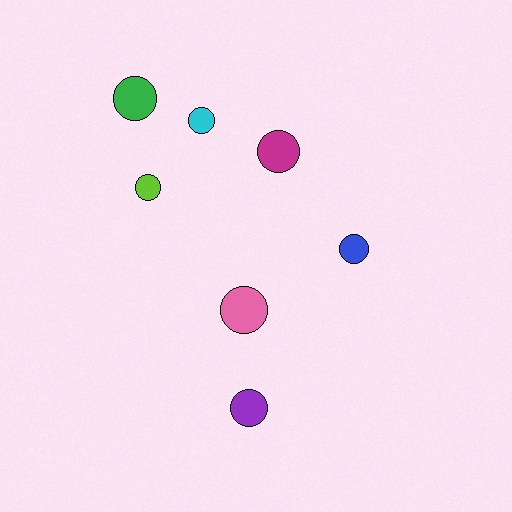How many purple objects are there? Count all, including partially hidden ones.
There is 1 purple object.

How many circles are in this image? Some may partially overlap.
There are 7 circles.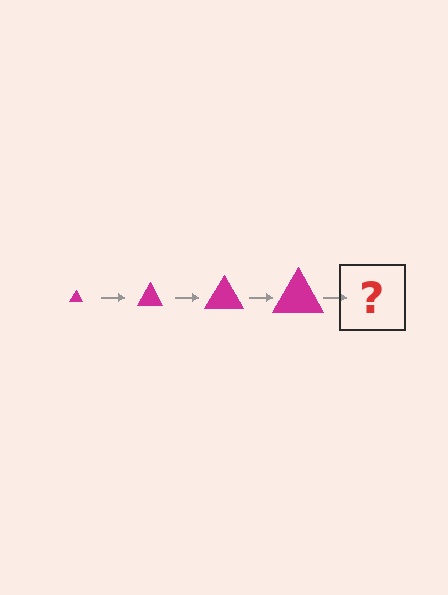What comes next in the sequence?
The next element should be a magenta triangle, larger than the previous one.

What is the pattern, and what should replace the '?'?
The pattern is that the triangle gets progressively larger each step. The '?' should be a magenta triangle, larger than the previous one.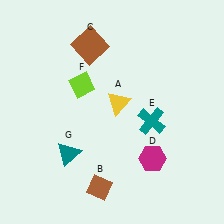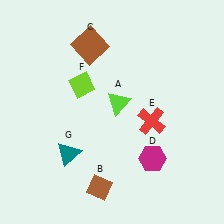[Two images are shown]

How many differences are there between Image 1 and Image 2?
There are 2 differences between the two images.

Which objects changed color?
A changed from yellow to lime. E changed from teal to red.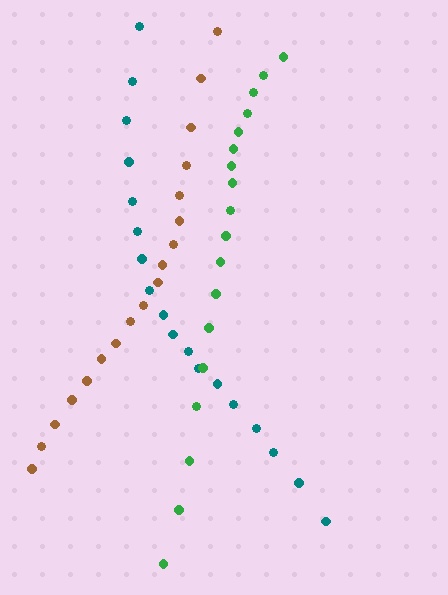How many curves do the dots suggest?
There are 3 distinct paths.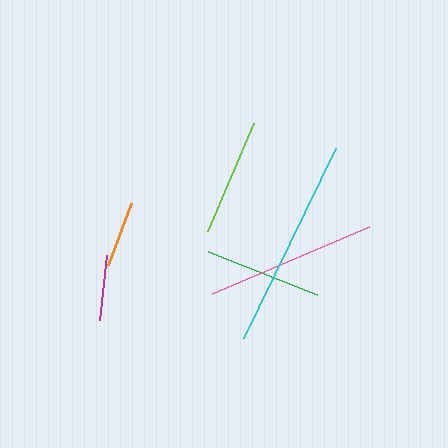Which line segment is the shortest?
The magenta line is the shortest at approximately 66 pixels.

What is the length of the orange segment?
The orange segment is approximately 67 pixels long.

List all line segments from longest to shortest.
From longest to shortest: cyan, pink, lime, green, orange, magenta.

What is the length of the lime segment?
The lime segment is approximately 118 pixels long.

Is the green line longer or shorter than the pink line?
The pink line is longer than the green line.